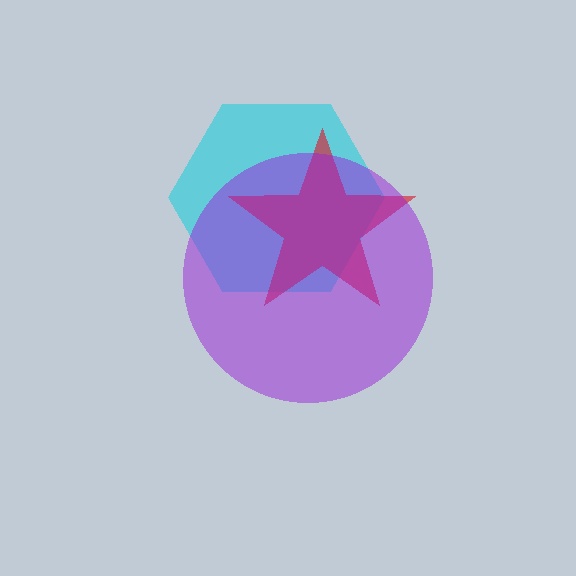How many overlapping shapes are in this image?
There are 3 overlapping shapes in the image.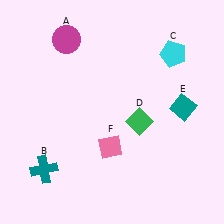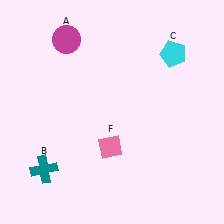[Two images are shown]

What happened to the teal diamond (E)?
The teal diamond (E) was removed in Image 2. It was in the top-right area of Image 1.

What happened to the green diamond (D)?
The green diamond (D) was removed in Image 2. It was in the bottom-right area of Image 1.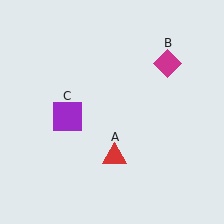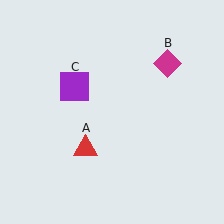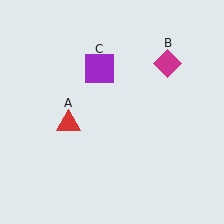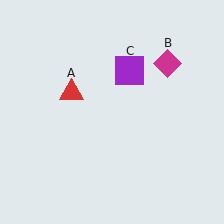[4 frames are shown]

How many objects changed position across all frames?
2 objects changed position: red triangle (object A), purple square (object C).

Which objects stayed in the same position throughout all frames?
Magenta diamond (object B) remained stationary.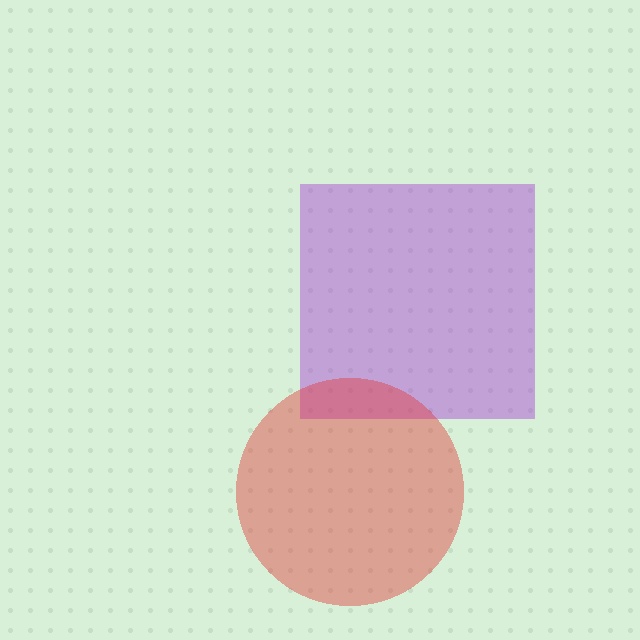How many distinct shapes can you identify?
There are 2 distinct shapes: a purple square, a red circle.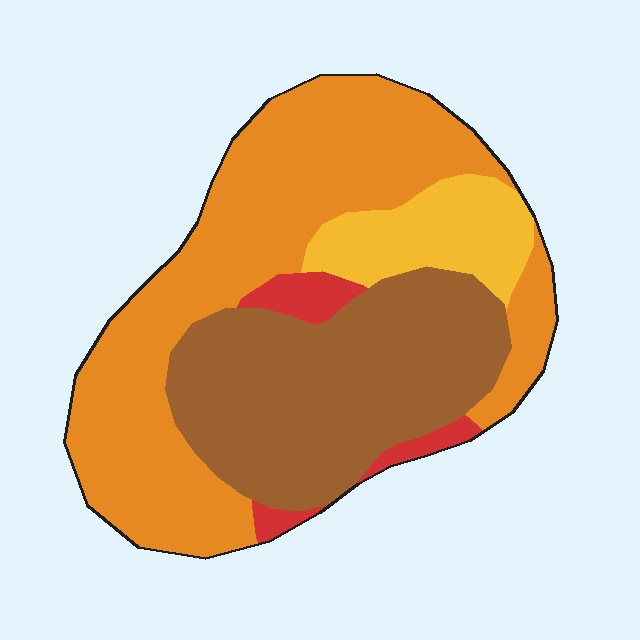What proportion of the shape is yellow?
Yellow takes up about one eighth (1/8) of the shape.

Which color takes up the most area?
Orange, at roughly 50%.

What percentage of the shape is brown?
Brown takes up about one third (1/3) of the shape.